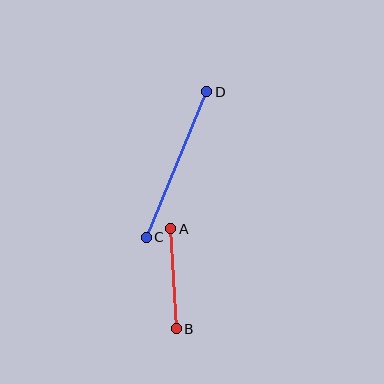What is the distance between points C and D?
The distance is approximately 157 pixels.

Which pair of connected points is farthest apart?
Points C and D are farthest apart.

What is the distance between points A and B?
The distance is approximately 100 pixels.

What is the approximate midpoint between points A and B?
The midpoint is at approximately (173, 279) pixels.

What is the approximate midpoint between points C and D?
The midpoint is at approximately (176, 165) pixels.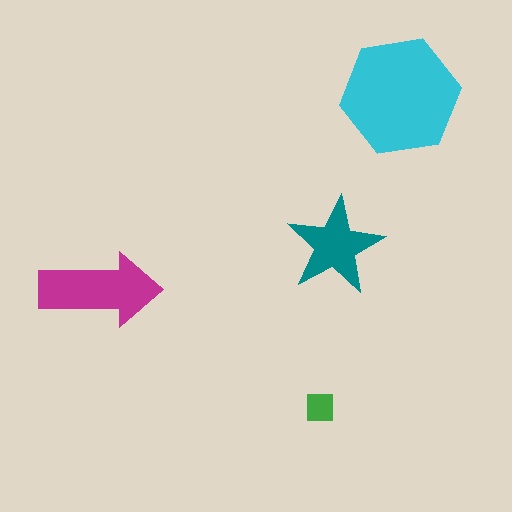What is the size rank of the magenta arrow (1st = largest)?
2nd.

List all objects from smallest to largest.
The green square, the teal star, the magenta arrow, the cyan hexagon.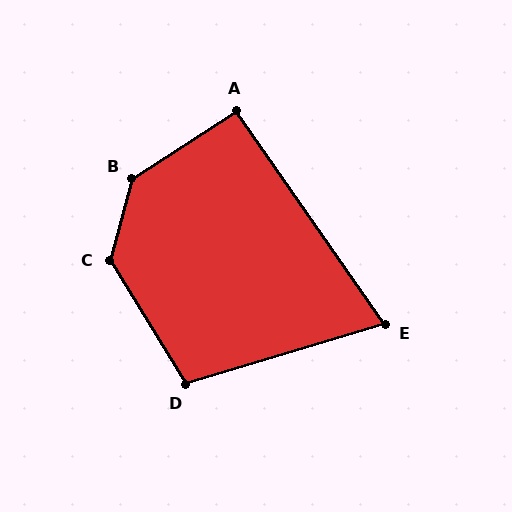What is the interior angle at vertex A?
Approximately 92 degrees (approximately right).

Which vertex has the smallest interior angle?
E, at approximately 72 degrees.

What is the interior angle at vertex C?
Approximately 134 degrees (obtuse).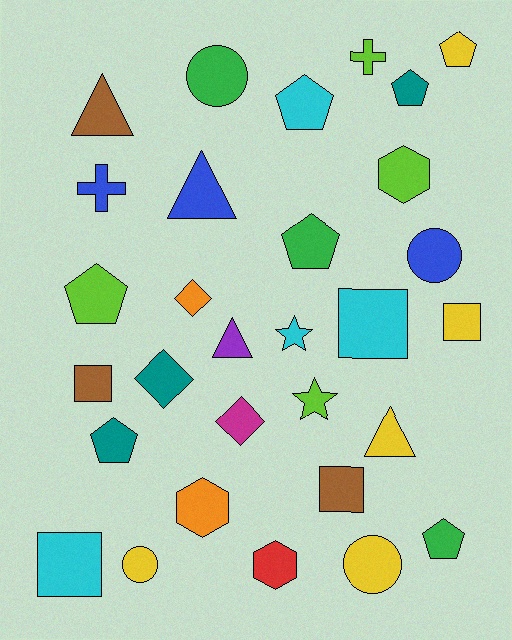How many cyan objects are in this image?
There are 4 cyan objects.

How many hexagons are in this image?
There are 3 hexagons.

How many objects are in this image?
There are 30 objects.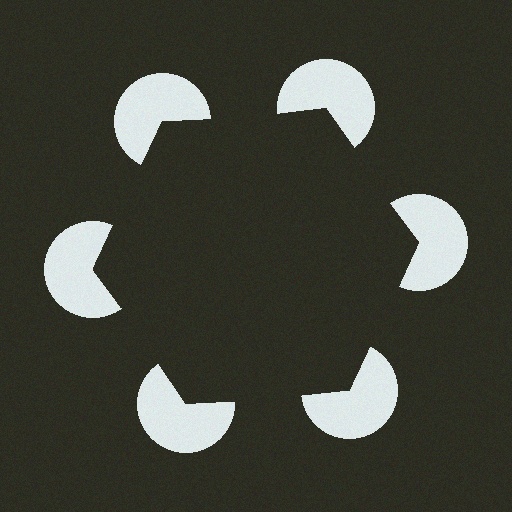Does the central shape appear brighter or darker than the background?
It typically appears slightly darker than the background, even though no actual brightness change is drawn.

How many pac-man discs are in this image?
There are 6 — one at each vertex of the illusory hexagon.